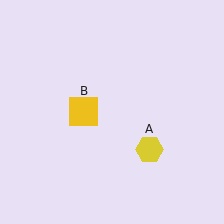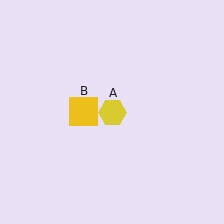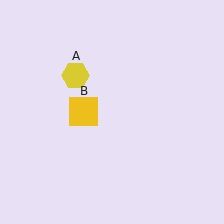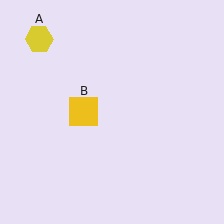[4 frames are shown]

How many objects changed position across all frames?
1 object changed position: yellow hexagon (object A).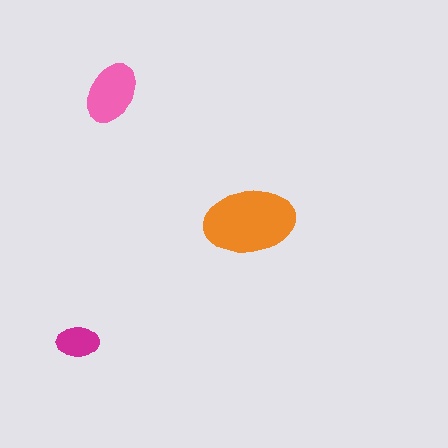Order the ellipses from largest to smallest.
the orange one, the pink one, the magenta one.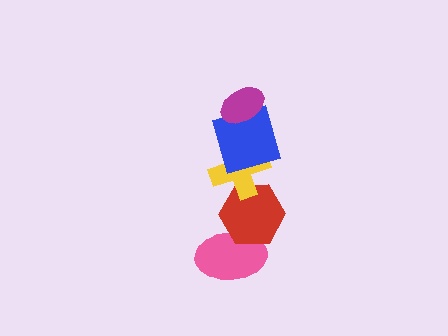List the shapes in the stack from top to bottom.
From top to bottom: the magenta ellipse, the blue square, the yellow cross, the red hexagon, the pink ellipse.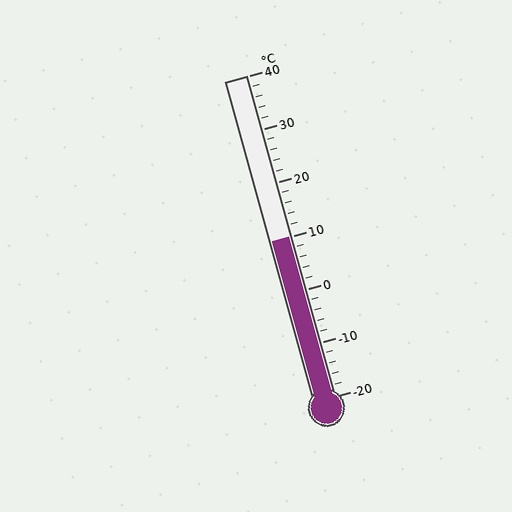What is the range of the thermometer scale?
The thermometer scale ranges from -20°C to 40°C.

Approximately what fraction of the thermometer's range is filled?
The thermometer is filled to approximately 50% of its range.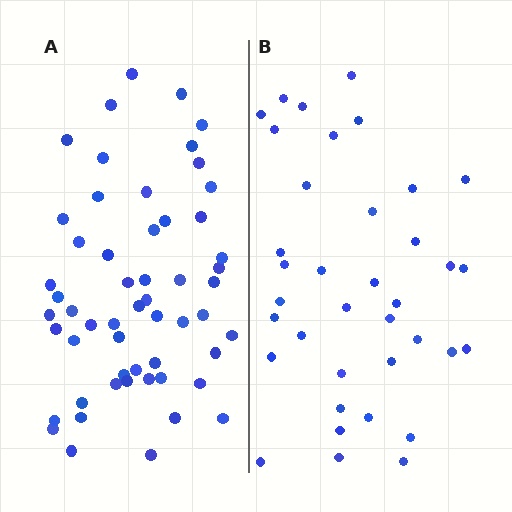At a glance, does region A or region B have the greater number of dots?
Region A (the left region) has more dots.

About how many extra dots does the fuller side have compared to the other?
Region A has approximately 20 more dots than region B.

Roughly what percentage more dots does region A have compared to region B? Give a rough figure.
About 50% more.